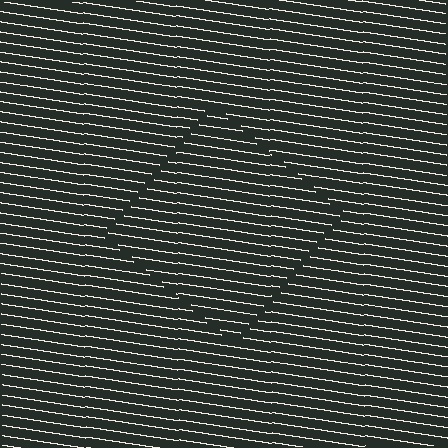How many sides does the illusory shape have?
4 sides — the line-ends trace a square.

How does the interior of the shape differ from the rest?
The interior of the shape contains the same grating, shifted by half a period — the contour is defined by the phase discontinuity where line-ends from the inner and outer gratings abut.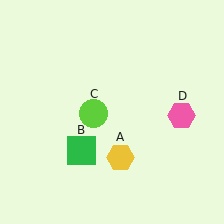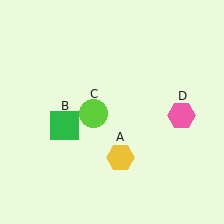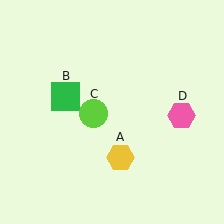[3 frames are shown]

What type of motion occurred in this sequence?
The green square (object B) rotated clockwise around the center of the scene.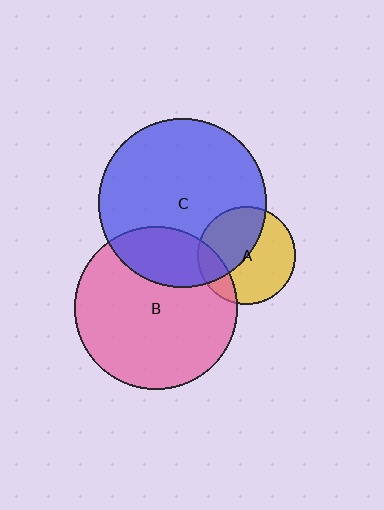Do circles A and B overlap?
Yes.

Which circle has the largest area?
Circle C (blue).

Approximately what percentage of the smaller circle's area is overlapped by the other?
Approximately 15%.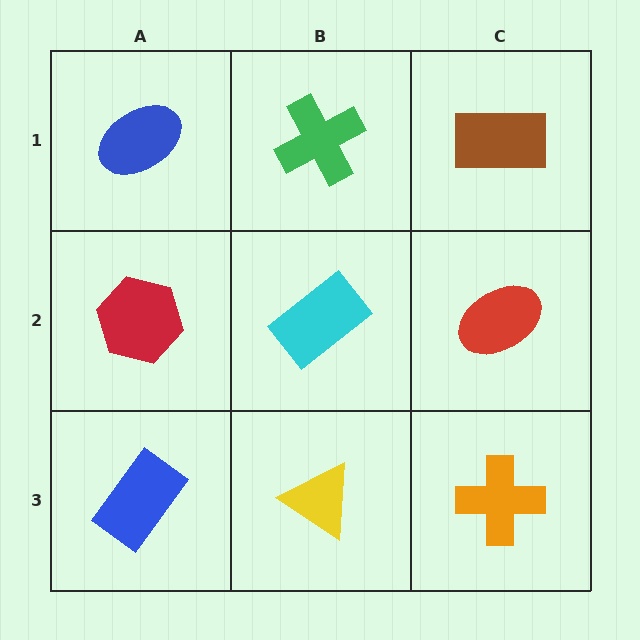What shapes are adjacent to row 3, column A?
A red hexagon (row 2, column A), a yellow triangle (row 3, column B).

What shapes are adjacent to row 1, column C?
A red ellipse (row 2, column C), a green cross (row 1, column B).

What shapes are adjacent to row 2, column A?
A blue ellipse (row 1, column A), a blue rectangle (row 3, column A), a cyan rectangle (row 2, column B).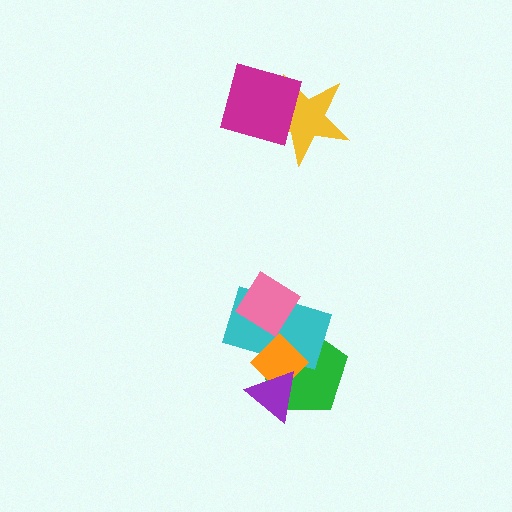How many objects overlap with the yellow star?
1 object overlaps with the yellow star.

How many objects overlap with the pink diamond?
1 object overlaps with the pink diamond.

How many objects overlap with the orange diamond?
3 objects overlap with the orange diamond.